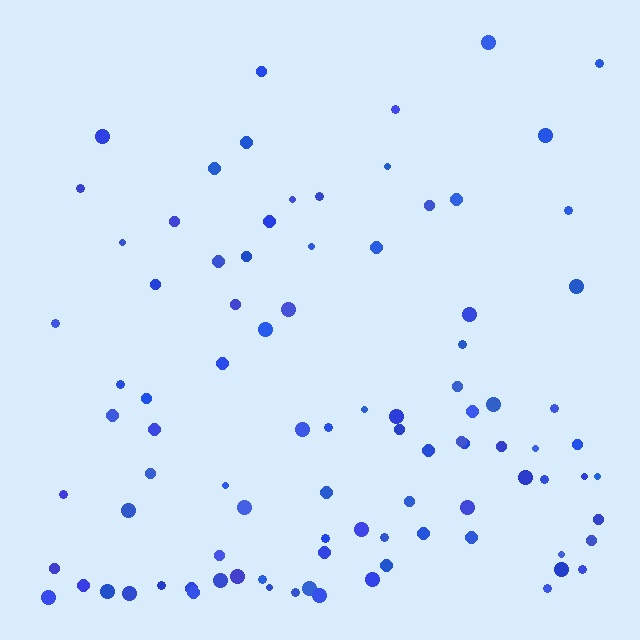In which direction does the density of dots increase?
From top to bottom, with the bottom side densest.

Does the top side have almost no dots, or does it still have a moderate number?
Still a moderate number, just noticeably fewer than the bottom.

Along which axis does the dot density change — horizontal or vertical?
Vertical.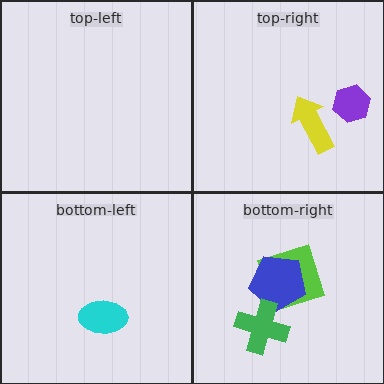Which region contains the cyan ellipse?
The bottom-left region.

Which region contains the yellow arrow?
The top-right region.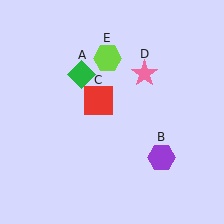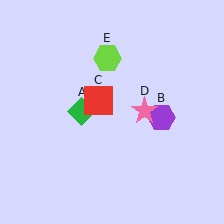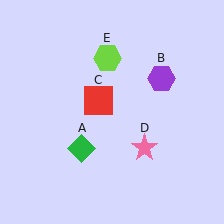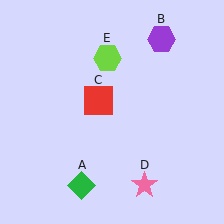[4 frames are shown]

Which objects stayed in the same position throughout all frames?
Red square (object C) and lime hexagon (object E) remained stationary.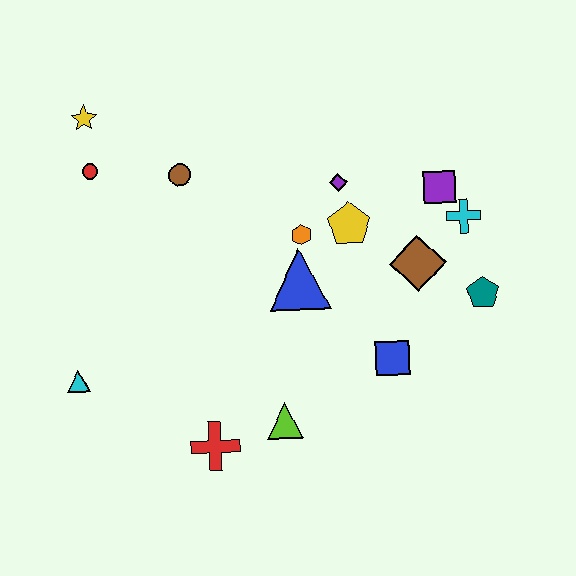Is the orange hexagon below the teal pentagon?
No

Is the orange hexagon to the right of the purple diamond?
No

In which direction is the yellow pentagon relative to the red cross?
The yellow pentagon is above the red cross.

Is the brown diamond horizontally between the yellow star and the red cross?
No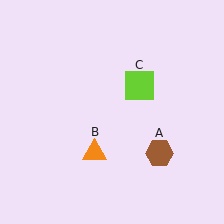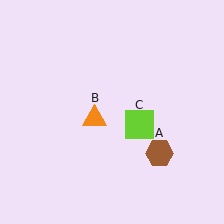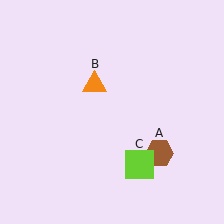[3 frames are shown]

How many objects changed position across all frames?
2 objects changed position: orange triangle (object B), lime square (object C).